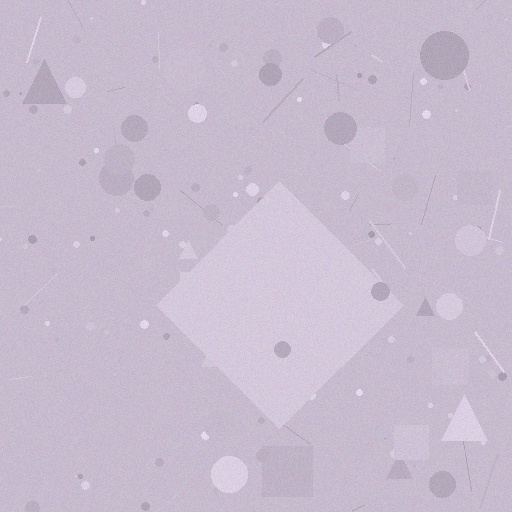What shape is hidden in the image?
A diamond is hidden in the image.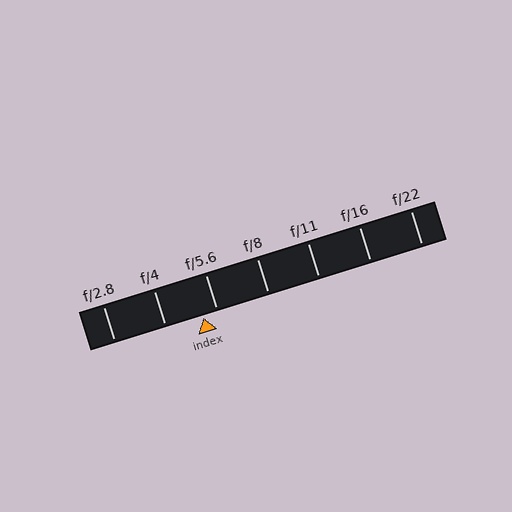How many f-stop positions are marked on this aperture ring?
There are 7 f-stop positions marked.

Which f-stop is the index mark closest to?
The index mark is closest to f/5.6.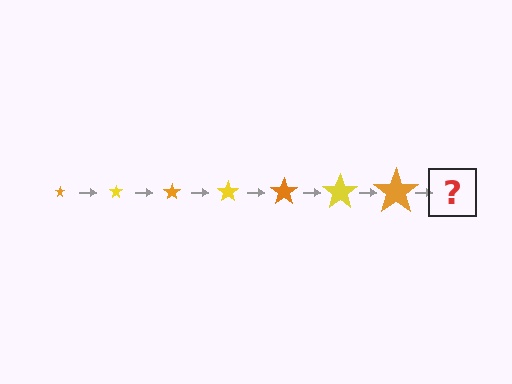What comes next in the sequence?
The next element should be a yellow star, larger than the previous one.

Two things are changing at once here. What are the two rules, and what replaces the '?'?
The two rules are that the star grows larger each step and the color cycles through orange and yellow. The '?' should be a yellow star, larger than the previous one.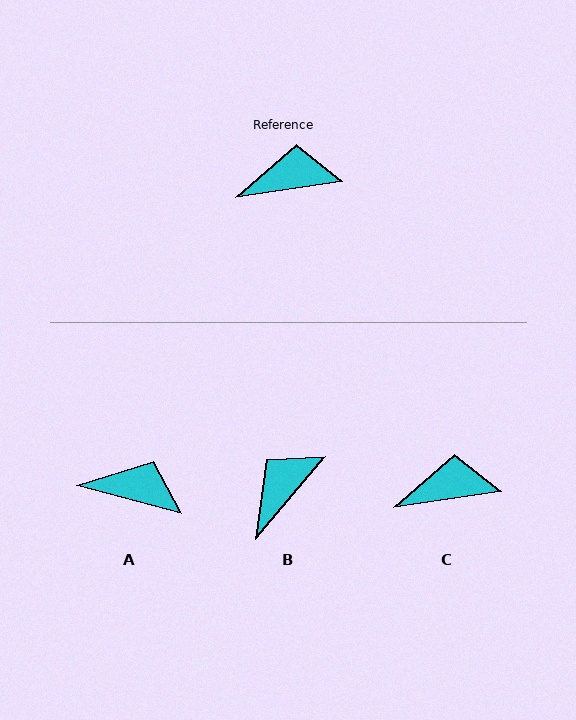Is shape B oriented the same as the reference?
No, it is off by about 41 degrees.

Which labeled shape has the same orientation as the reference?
C.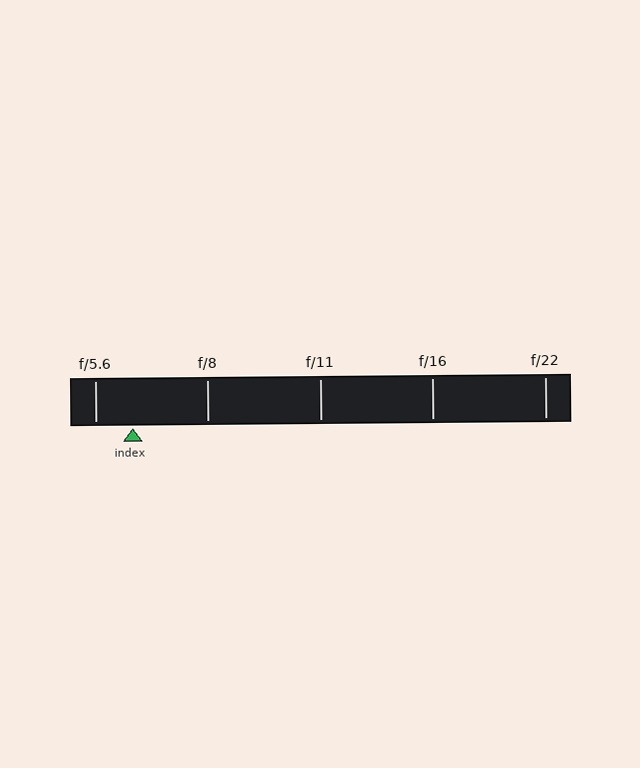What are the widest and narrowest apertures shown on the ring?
The widest aperture shown is f/5.6 and the narrowest is f/22.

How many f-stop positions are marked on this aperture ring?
There are 5 f-stop positions marked.